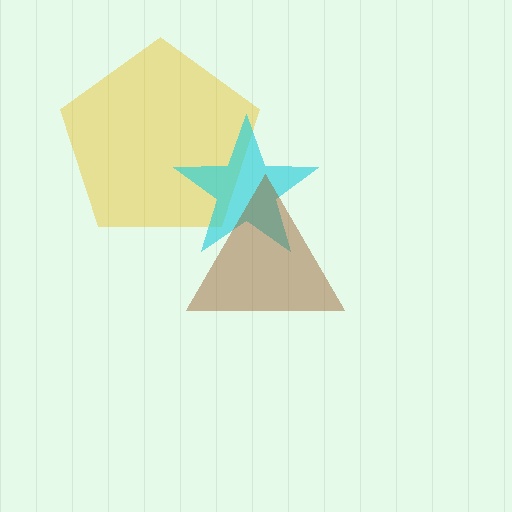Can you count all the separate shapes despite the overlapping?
Yes, there are 3 separate shapes.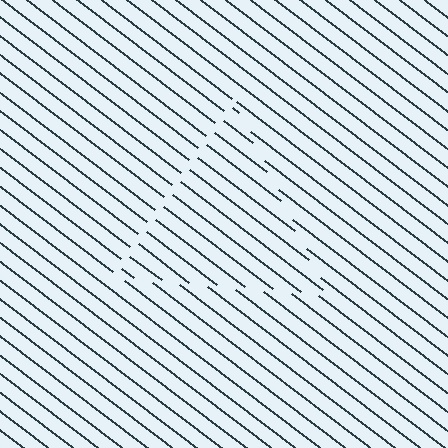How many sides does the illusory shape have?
3 sides — the line-ends trace a triangle.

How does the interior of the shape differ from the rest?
The interior of the shape contains the same grating, shifted by half a period — the contour is defined by the phase discontinuity where line-ends from the inner and outer gratings abut.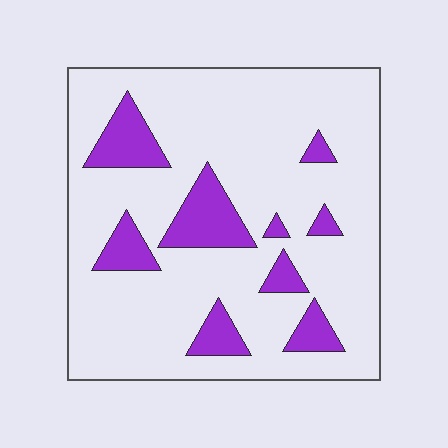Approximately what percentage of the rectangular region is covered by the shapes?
Approximately 15%.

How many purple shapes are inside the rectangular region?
9.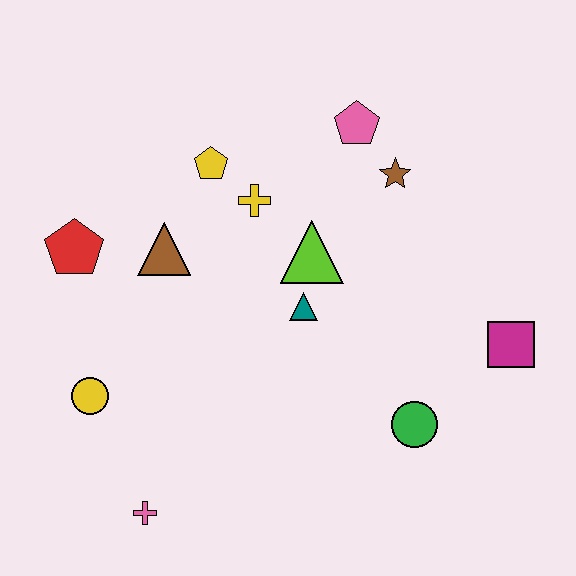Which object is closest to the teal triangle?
The lime triangle is closest to the teal triangle.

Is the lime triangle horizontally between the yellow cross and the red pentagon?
No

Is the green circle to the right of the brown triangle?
Yes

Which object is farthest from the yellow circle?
The magenta square is farthest from the yellow circle.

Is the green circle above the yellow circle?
No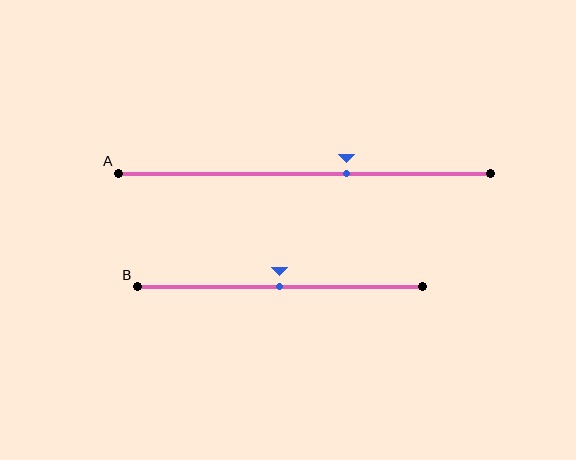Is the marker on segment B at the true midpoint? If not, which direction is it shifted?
Yes, the marker on segment B is at the true midpoint.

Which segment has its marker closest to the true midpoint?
Segment B has its marker closest to the true midpoint.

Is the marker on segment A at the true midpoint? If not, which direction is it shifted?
No, the marker on segment A is shifted to the right by about 11% of the segment length.